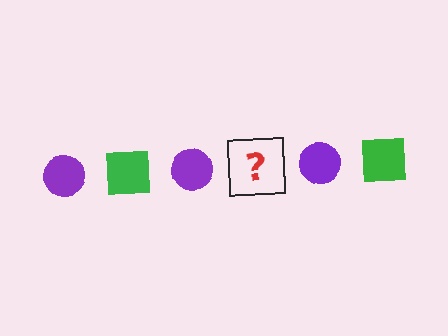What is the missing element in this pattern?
The missing element is a green square.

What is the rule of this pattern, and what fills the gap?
The rule is that the pattern alternates between purple circle and green square. The gap should be filled with a green square.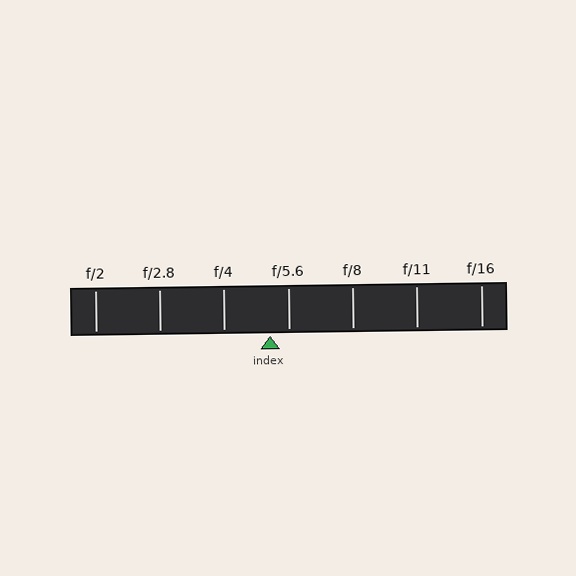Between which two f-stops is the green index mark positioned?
The index mark is between f/4 and f/5.6.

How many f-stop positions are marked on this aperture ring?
There are 7 f-stop positions marked.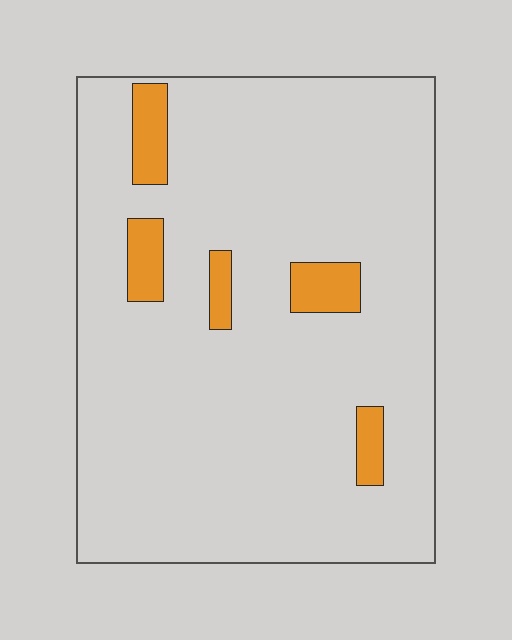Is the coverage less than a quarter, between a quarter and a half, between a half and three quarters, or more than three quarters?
Less than a quarter.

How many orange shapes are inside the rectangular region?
5.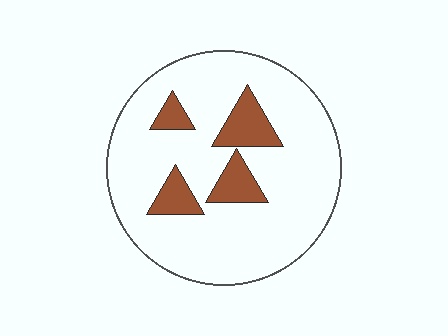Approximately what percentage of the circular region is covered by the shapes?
Approximately 15%.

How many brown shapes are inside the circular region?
4.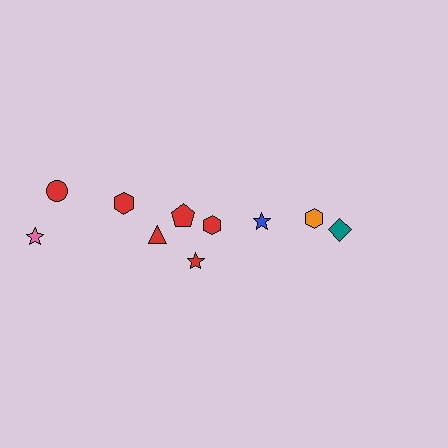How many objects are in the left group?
There are 7 objects.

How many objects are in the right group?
There are 3 objects.